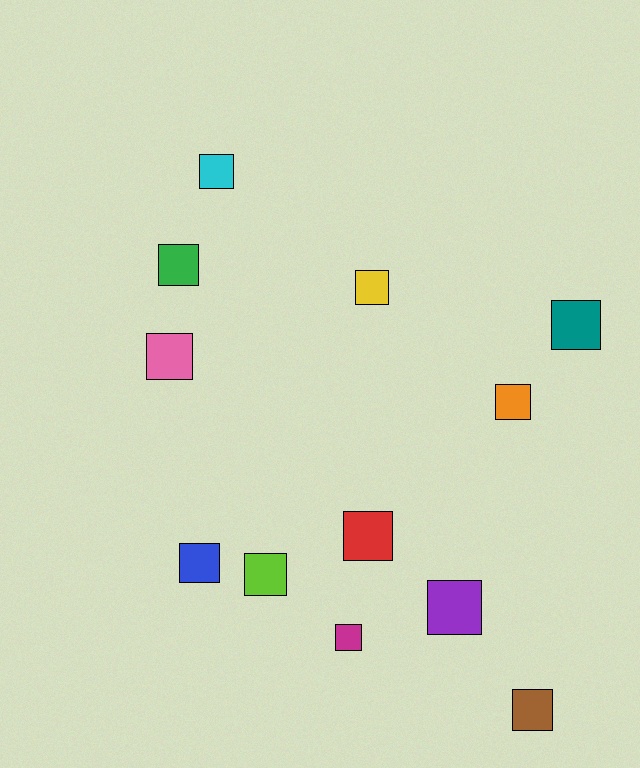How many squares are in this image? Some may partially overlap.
There are 12 squares.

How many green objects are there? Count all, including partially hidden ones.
There is 1 green object.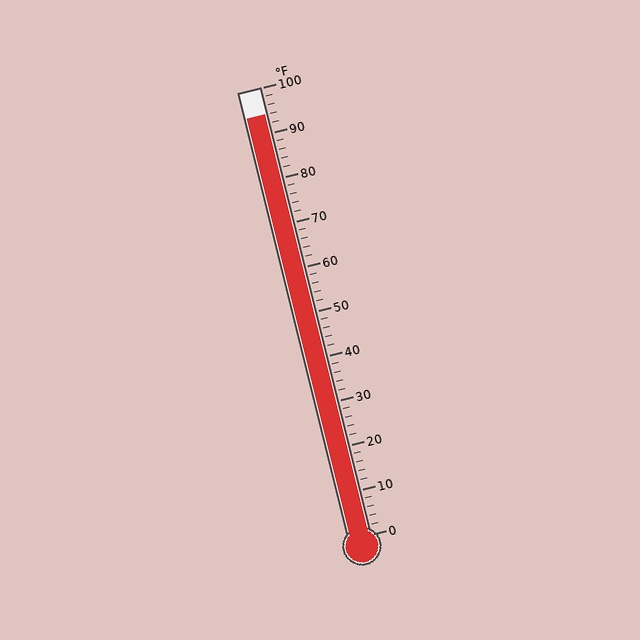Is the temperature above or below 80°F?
The temperature is above 80°F.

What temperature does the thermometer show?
The thermometer shows approximately 94°F.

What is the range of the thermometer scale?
The thermometer scale ranges from 0°F to 100°F.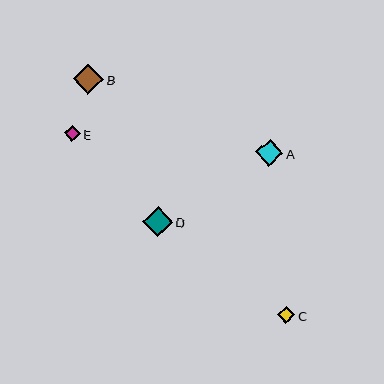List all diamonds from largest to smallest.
From largest to smallest: B, D, A, C, E.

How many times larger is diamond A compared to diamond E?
Diamond A is approximately 1.7 times the size of diamond E.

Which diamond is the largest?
Diamond B is the largest with a size of approximately 30 pixels.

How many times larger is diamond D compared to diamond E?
Diamond D is approximately 1.9 times the size of diamond E.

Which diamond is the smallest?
Diamond E is the smallest with a size of approximately 16 pixels.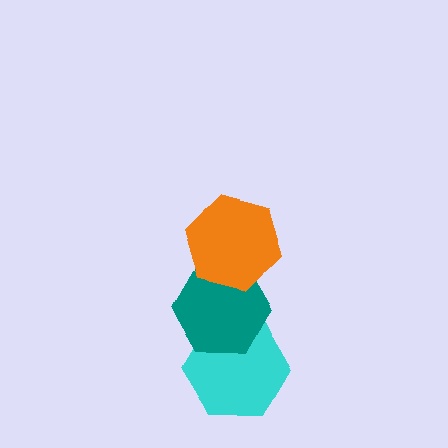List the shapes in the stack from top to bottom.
From top to bottom: the orange hexagon, the teal hexagon, the cyan hexagon.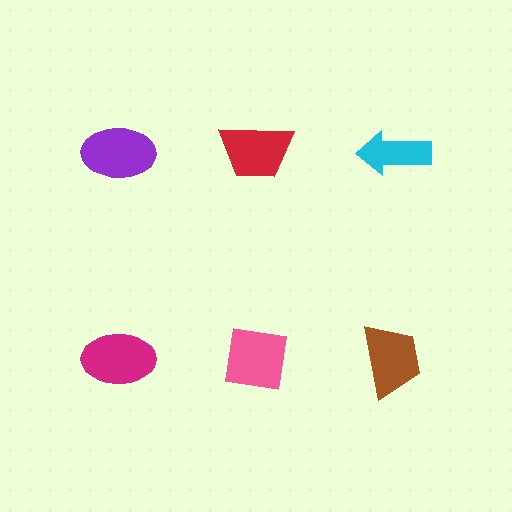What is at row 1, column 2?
A red trapezoid.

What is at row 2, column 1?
A magenta ellipse.